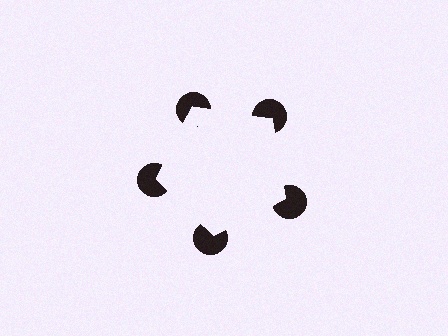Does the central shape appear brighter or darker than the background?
It typically appears slightly brighter than the background, even though no actual brightness change is drawn.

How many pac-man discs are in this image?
There are 5 — one at each vertex of the illusory pentagon.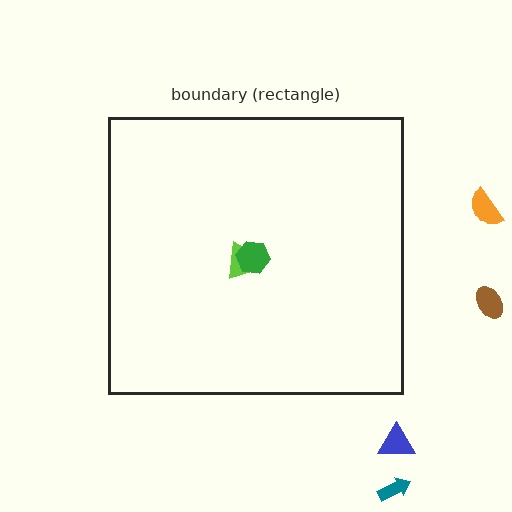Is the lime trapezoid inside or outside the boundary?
Inside.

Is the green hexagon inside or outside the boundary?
Inside.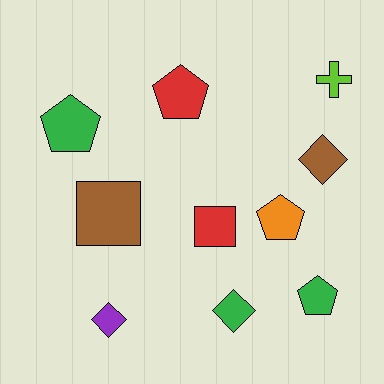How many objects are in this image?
There are 10 objects.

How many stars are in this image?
There are no stars.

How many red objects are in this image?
There are 2 red objects.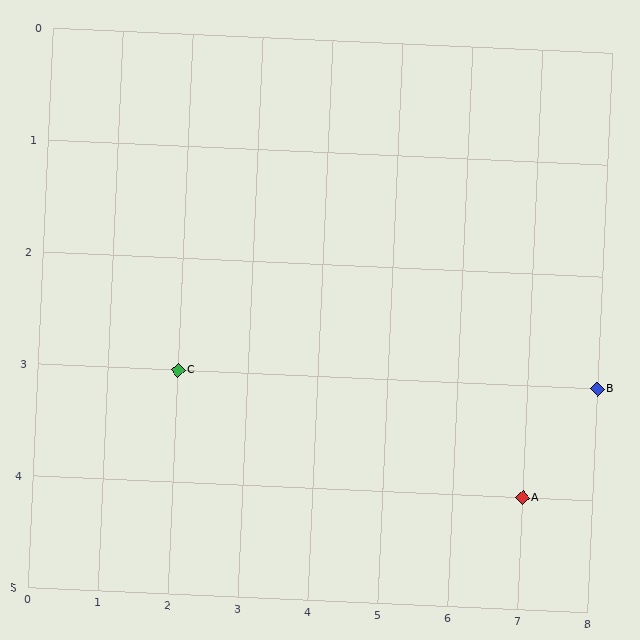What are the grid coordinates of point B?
Point B is at grid coordinates (8, 3).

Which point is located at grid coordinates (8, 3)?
Point B is at (8, 3).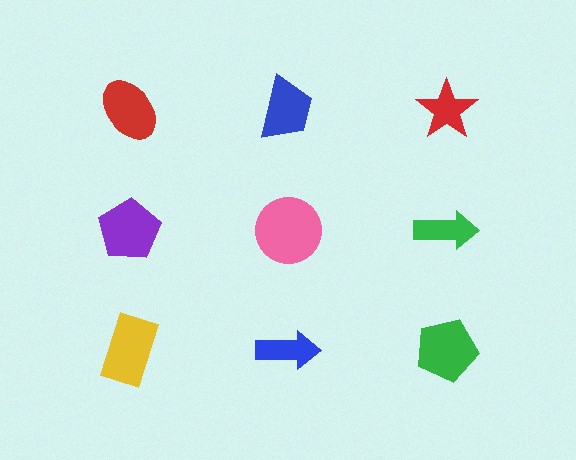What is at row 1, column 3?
A red star.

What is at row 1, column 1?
A red ellipse.